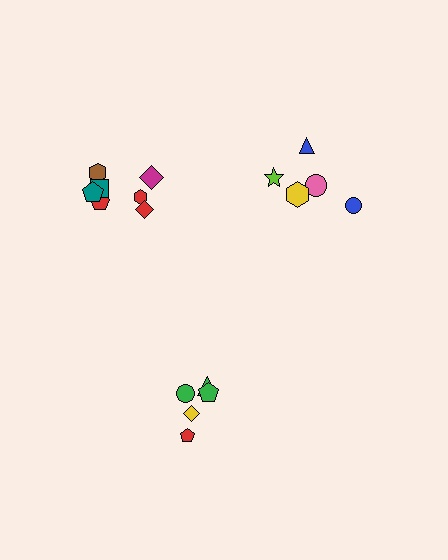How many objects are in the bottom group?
There are 5 objects.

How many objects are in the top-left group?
There are 7 objects.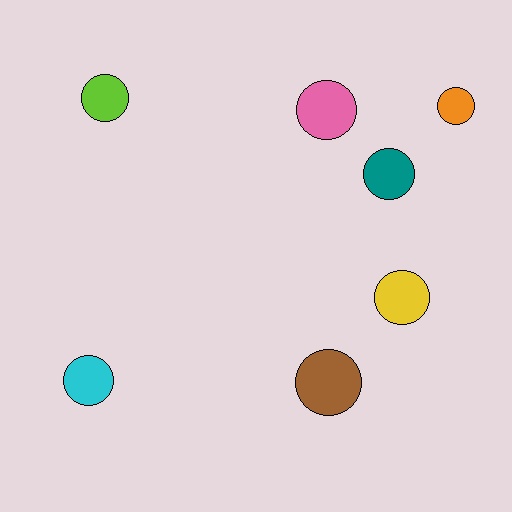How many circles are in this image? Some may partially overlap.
There are 7 circles.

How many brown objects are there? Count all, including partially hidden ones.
There is 1 brown object.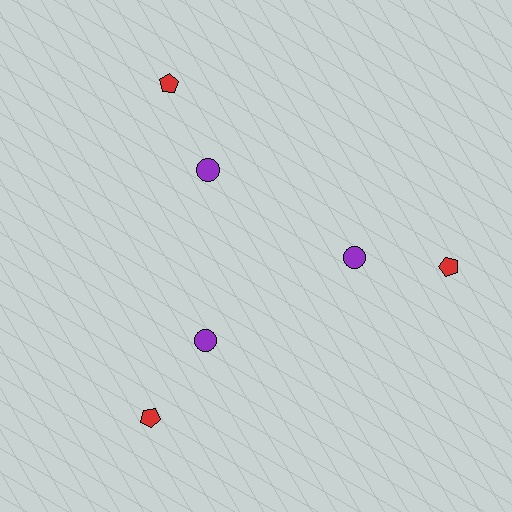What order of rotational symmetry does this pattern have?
This pattern has 3-fold rotational symmetry.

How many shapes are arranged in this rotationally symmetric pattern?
There are 6 shapes, arranged in 3 groups of 2.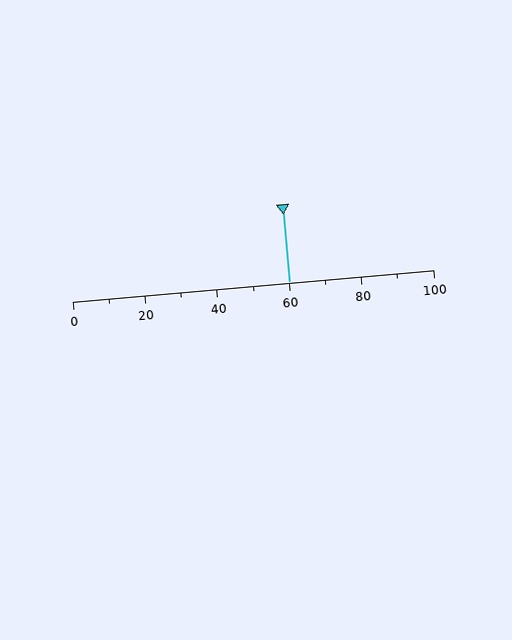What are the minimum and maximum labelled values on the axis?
The axis runs from 0 to 100.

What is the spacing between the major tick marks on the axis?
The major ticks are spaced 20 apart.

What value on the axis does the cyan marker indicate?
The marker indicates approximately 60.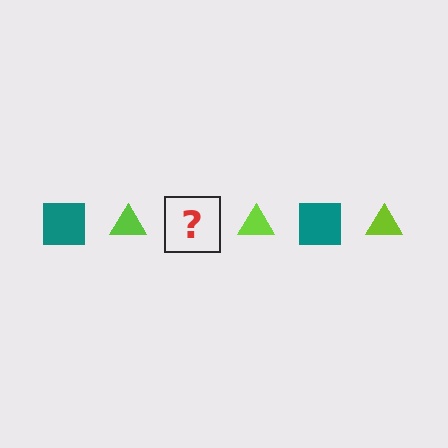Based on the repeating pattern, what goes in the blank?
The blank should be a teal square.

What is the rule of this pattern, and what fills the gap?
The rule is that the pattern alternates between teal square and lime triangle. The gap should be filled with a teal square.